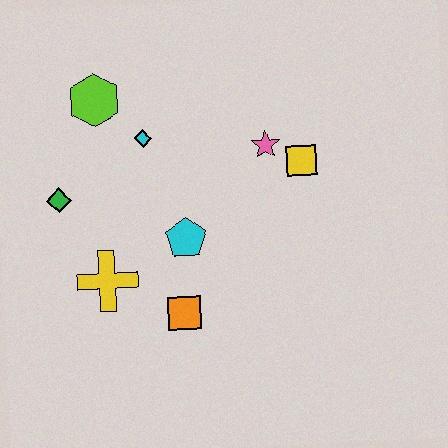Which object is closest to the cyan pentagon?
The orange square is closest to the cyan pentagon.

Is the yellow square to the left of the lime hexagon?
No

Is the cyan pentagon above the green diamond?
No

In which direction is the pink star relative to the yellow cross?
The pink star is to the right of the yellow cross.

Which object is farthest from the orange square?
The lime hexagon is farthest from the orange square.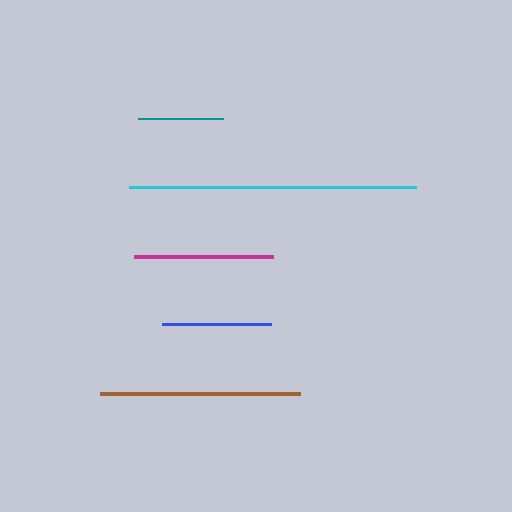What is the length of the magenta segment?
The magenta segment is approximately 138 pixels long.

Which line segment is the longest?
The cyan line is the longest at approximately 287 pixels.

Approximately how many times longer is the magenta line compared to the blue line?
The magenta line is approximately 1.3 times the length of the blue line.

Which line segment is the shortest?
The teal line is the shortest at approximately 85 pixels.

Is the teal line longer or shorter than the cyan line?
The cyan line is longer than the teal line.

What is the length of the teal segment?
The teal segment is approximately 85 pixels long.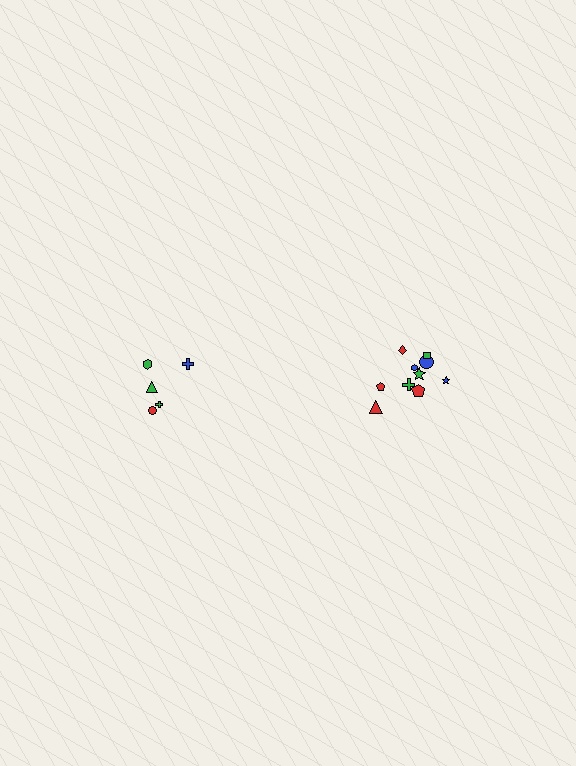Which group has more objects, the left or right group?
The right group.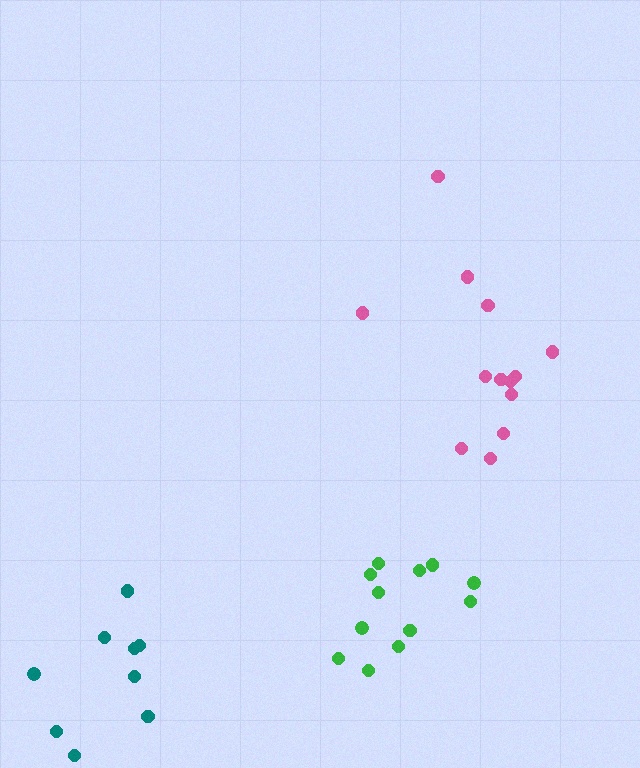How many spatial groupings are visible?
There are 3 spatial groupings.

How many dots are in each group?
Group 1: 13 dots, Group 2: 9 dots, Group 3: 12 dots (34 total).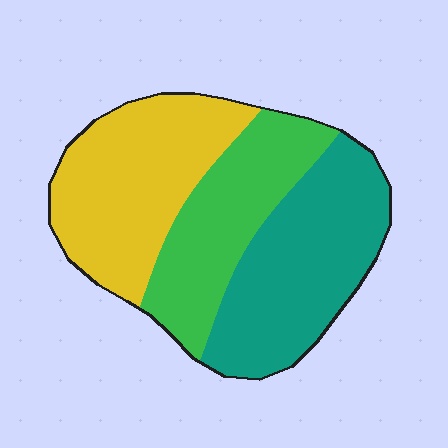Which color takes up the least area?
Green, at roughly 30%.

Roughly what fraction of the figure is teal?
Teal covers about 35% of the figure.